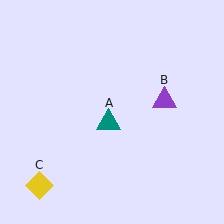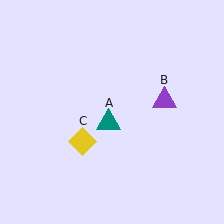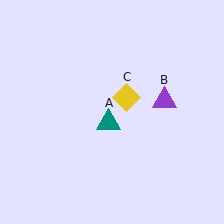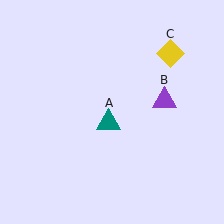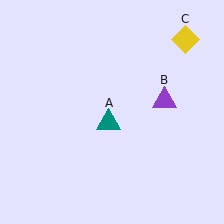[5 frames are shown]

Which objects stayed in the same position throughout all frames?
Teal triangle (object A) and purple triangle (object B) remained stationary.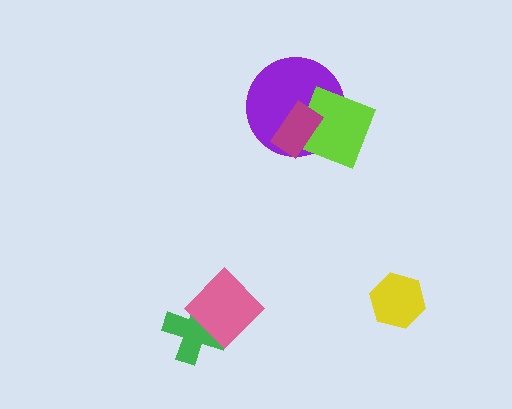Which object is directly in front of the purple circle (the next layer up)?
The lime diamond is directly in front of the purple circle.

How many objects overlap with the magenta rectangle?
2 objects overlap with the magenta rectangle.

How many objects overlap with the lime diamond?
2 objects overlap with the lime diamond.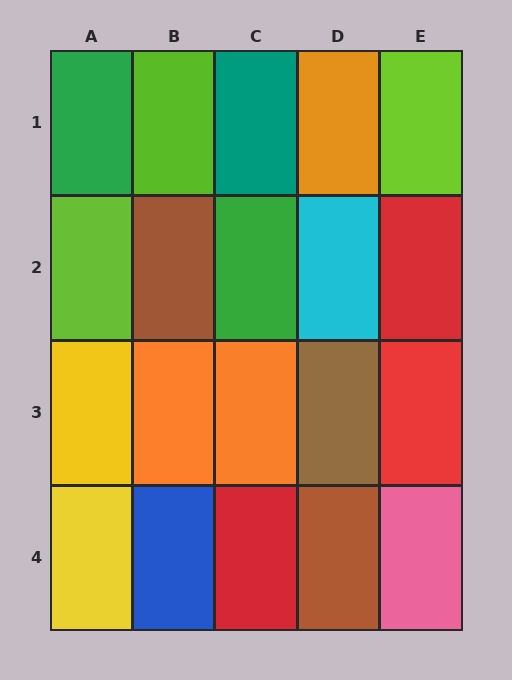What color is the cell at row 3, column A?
Yellow.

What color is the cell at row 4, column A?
Yellow.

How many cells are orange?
3 cells are orange.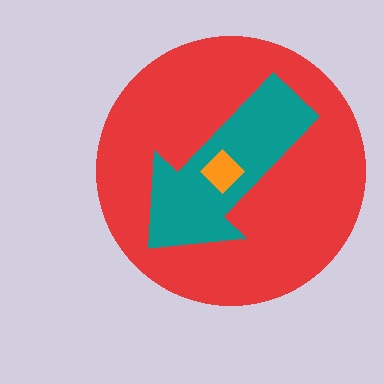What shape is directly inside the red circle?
The teal arrow.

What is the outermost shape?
The red circle.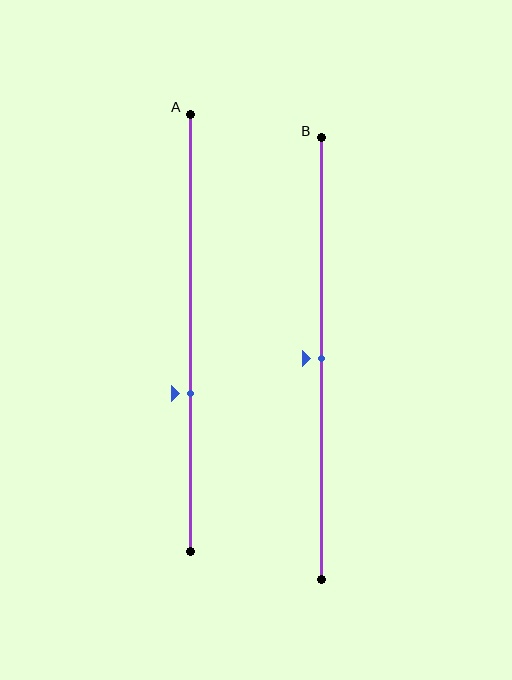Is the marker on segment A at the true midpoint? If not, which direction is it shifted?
No, the marker on segment A is shifted downward by about 14% of the segment length.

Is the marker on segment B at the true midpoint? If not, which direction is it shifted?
Yes, the marker on segment B is at the true midpoint.